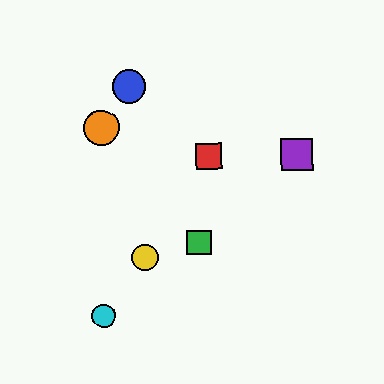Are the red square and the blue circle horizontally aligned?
No, the red square is at y≈156 and the blue circle is at y≈87.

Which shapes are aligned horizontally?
The red square, the purple square are aligned horizontally.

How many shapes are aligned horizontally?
2 shapes (the red square, the purple square) are aligned horizontally.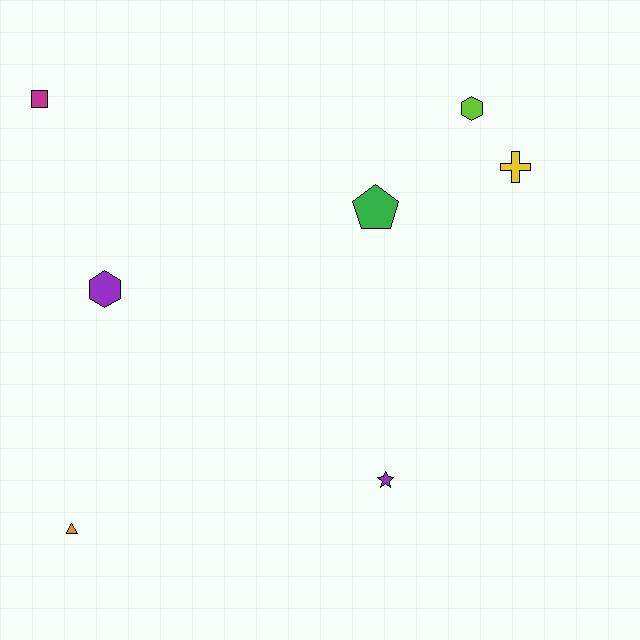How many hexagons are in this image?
There are 2 hexagons.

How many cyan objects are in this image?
There are no cyan objects.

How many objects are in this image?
There are 7 objects.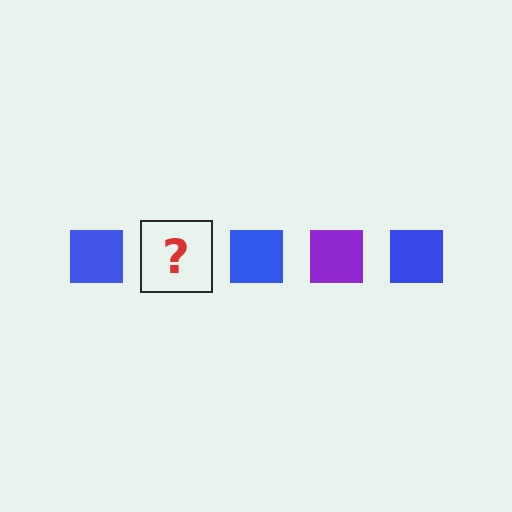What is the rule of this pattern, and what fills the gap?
The rule is that the pattern cycles through blue, purple squares. The gap should be filled with a purple square.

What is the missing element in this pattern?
The missing element is a purple square.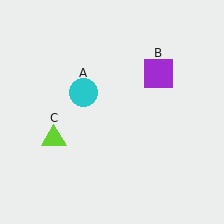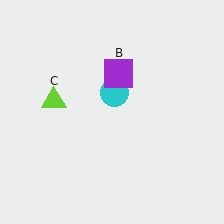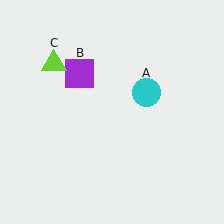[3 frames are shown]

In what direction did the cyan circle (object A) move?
The cyan circle (object A) moved right.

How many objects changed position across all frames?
3 objects changed position: cyan circle (object A), purple square (object B), lime triangle (object C).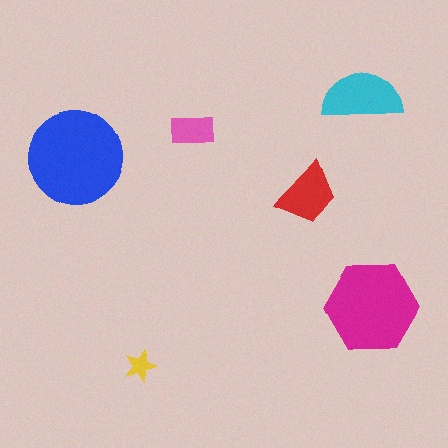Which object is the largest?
The blue circle.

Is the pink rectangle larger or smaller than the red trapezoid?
Smaller.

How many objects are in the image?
There are 6 objects in the image.